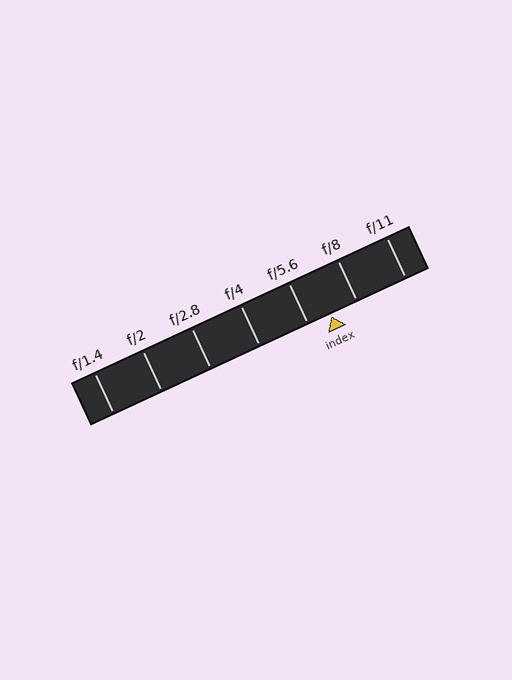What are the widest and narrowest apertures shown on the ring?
The widest aperture shown is f/1.4 and the narrowest is f/11.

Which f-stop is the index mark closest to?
The index mark is closest to f/5.6.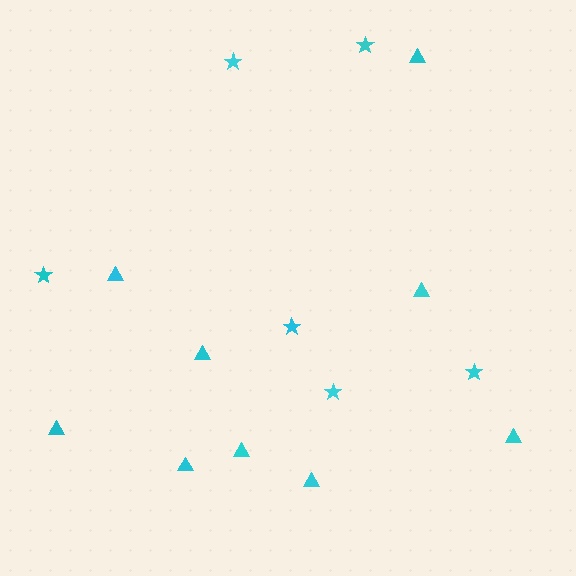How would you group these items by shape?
There are 2 groups: one group of triangles (9) and one group of stars (6).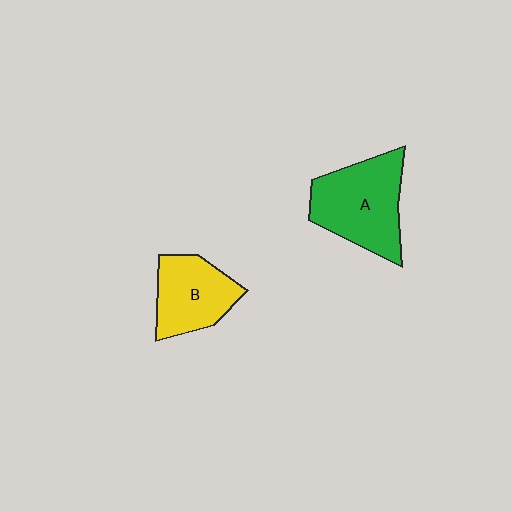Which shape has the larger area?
Shape A (green).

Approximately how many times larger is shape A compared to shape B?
Approximately 1.3 times.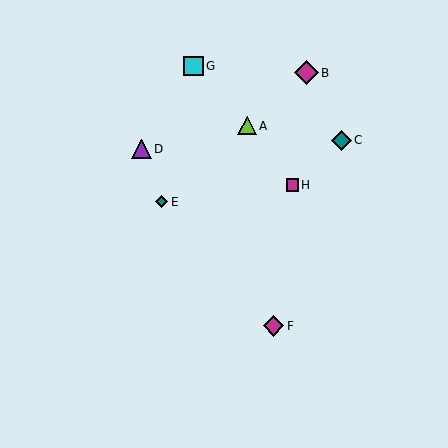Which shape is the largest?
The magenta diamond (labeled B) is the largest.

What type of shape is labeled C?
Shape C is a teal diamond.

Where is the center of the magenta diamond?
The center of the magenta diamond is at (307, 73).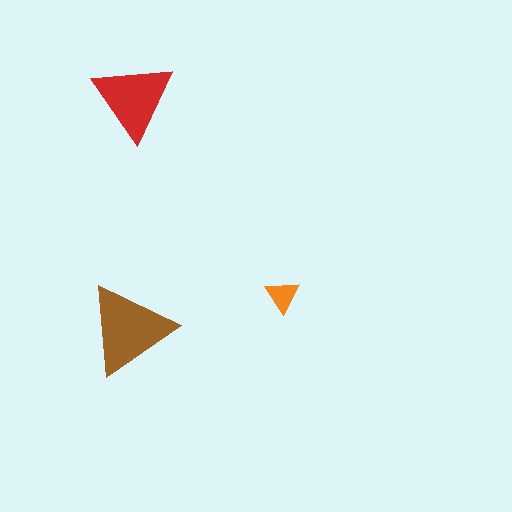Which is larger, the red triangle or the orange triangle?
The red one.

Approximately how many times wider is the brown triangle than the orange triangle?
About 2.5 times wider.